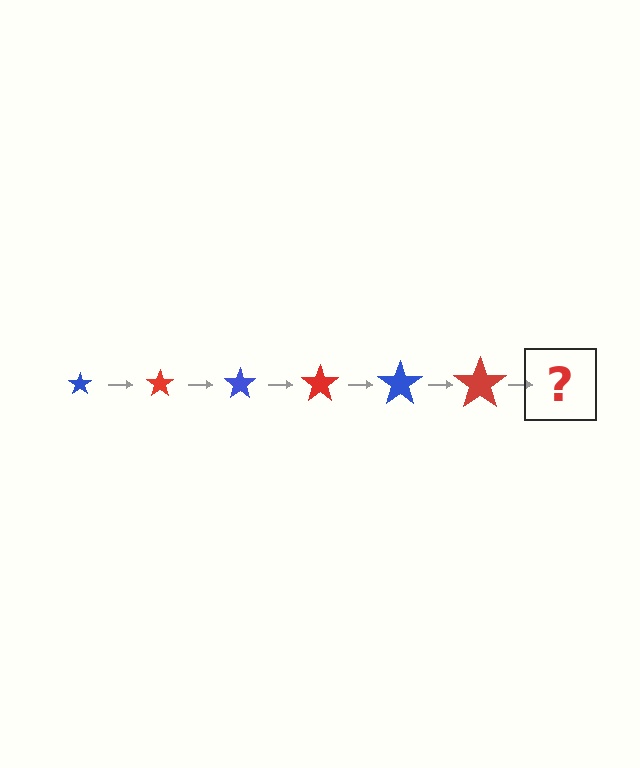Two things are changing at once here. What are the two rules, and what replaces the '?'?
The two rules are that the star grows larger each step and the color cycles through blue and red. The '?' should be a blue star, larger than the previous one.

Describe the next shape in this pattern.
It should be a blue star, larger than the previous one.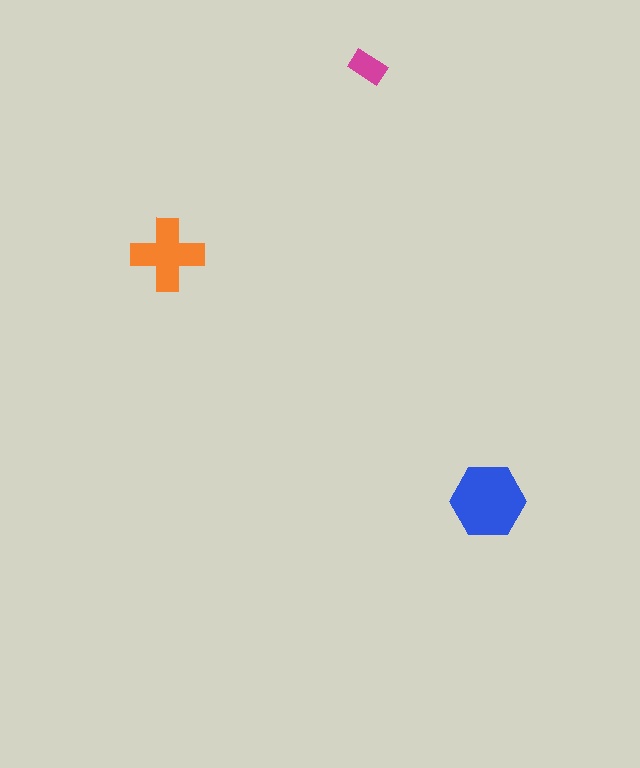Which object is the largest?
The blue hexagon.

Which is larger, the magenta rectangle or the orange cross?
The orange cross.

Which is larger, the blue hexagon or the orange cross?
The blue hexagon.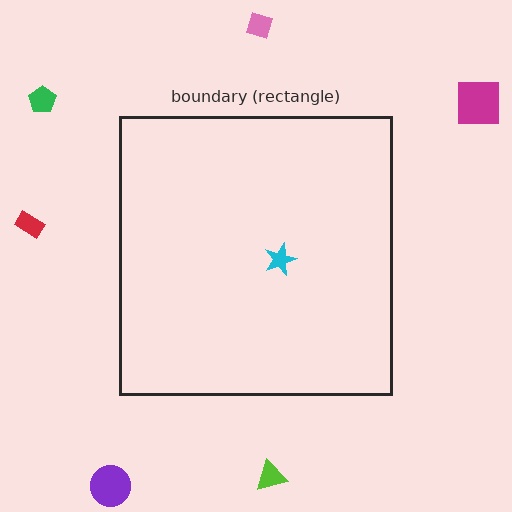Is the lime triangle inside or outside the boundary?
Outside.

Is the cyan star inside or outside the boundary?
Inside.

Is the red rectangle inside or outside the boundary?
Outside.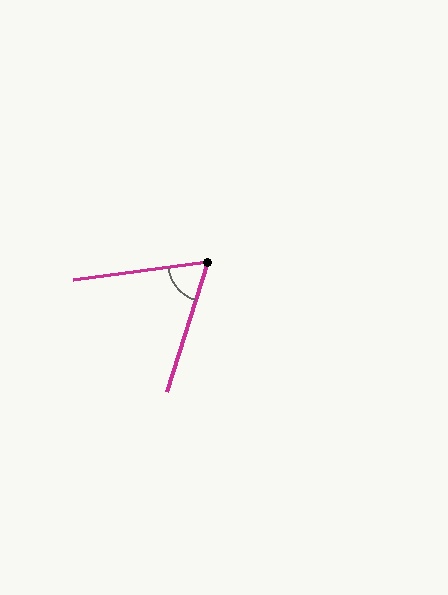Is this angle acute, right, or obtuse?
It is acute.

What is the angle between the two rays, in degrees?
Approximately 65 degrees.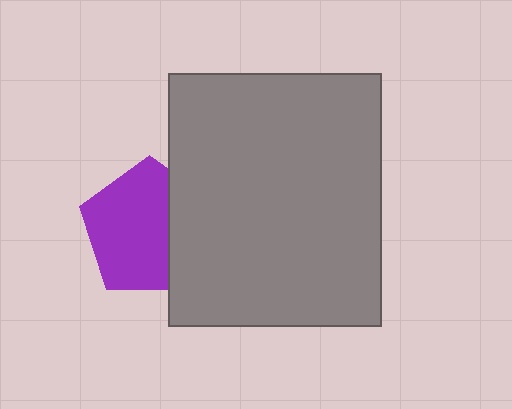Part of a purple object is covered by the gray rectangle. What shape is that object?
It is a pentagon.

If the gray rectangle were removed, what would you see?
You would see the complete purple pentagon.